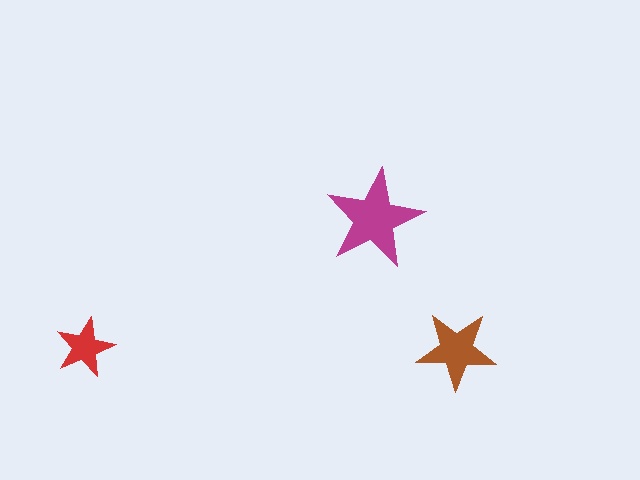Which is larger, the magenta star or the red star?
The magenta one.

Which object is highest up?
The magenta star is topmost.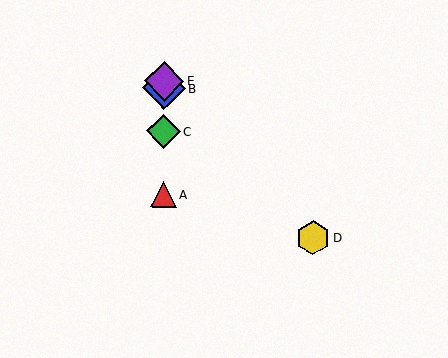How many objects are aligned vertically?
4 objects (A, B, C, E) are aligned vertically.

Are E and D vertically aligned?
No, E is at x≈164 and D is at x≈313.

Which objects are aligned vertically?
Objects A, B, C, E are aligned vertically.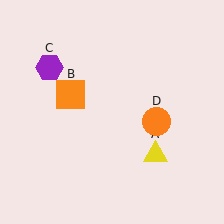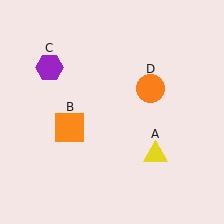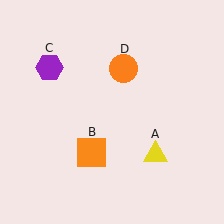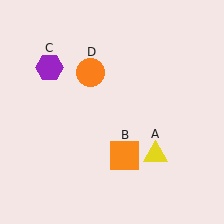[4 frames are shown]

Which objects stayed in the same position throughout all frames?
Yellow triangle (object A) and purple hexagon (object C) remained stationary.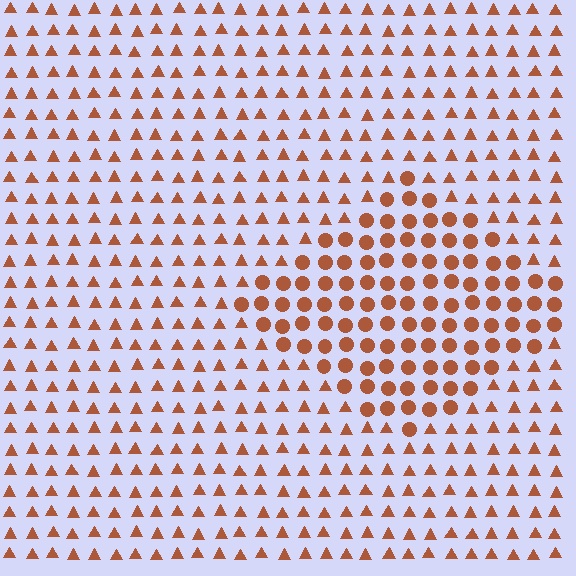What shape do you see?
I see a diamond.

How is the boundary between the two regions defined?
The boundary is defined by a change in element shape: circles inside vs. triangles outside. All elements share the same color and spacing.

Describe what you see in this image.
The image is filled with small brown elements arranged in a uniform grid. A diamond-shaped region contains circles, while the surrounding area contains triangles. The boundary is defined purely by the change in element shape.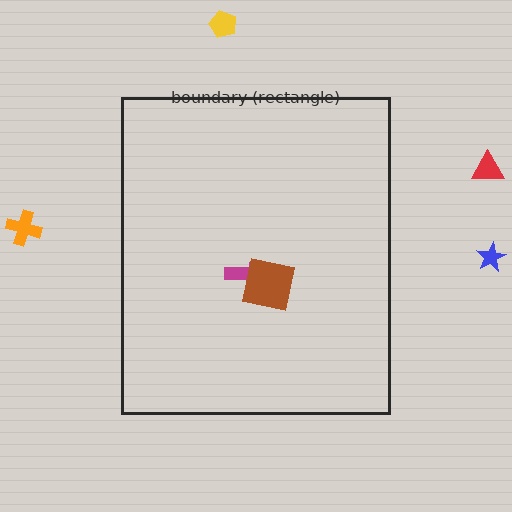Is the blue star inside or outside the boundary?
Outside.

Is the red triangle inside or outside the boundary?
Outside.